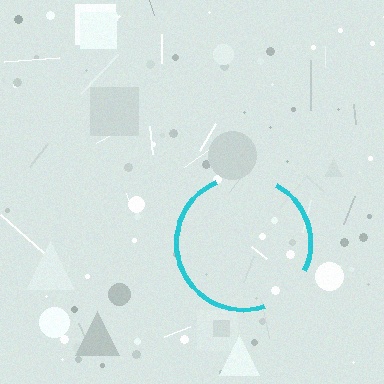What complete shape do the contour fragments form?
The contour fragments form a circle.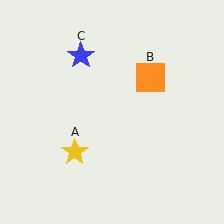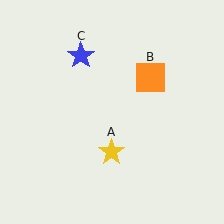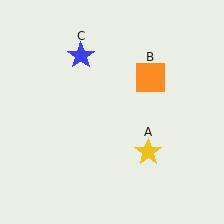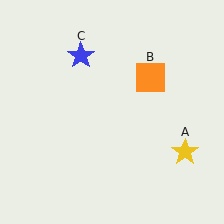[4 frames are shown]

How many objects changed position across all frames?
1 object changed position: yellow star (object A).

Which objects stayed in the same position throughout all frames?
Orange square (object B) and blue star (object C) remained stationary.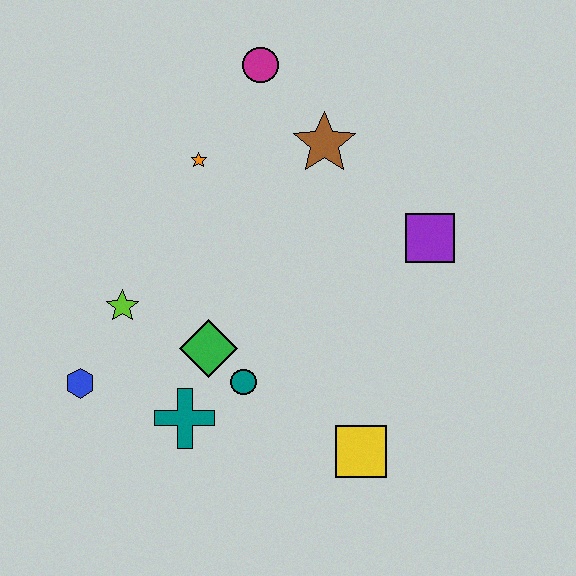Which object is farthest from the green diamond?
The magenta circle is farthest from the green diamond.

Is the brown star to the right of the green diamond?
Yes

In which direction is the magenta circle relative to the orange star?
The magenta circle is above the orange star.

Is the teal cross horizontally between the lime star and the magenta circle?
Yes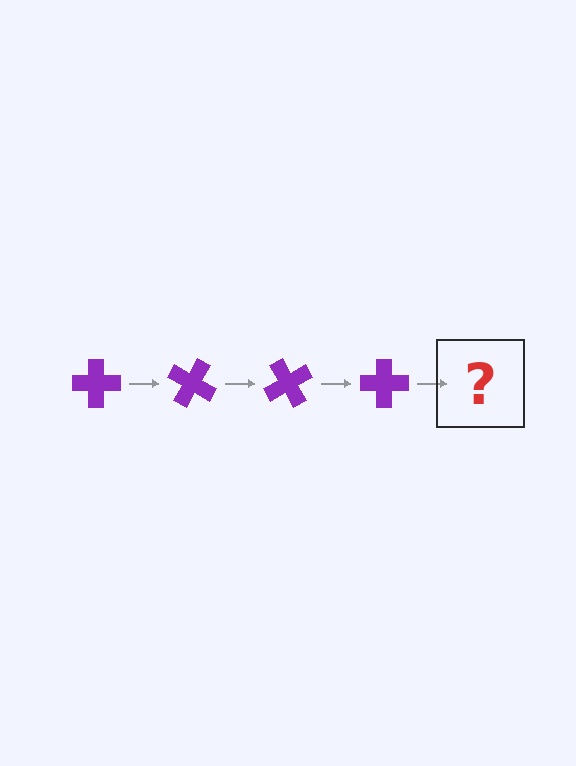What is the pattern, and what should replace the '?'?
The pattern is that the cross rotates 30 degrees each step. The '?' should be a purple cross rotated 120 degrees.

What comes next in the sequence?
The next element should be a purple cross rotated 120 degrees.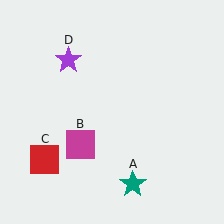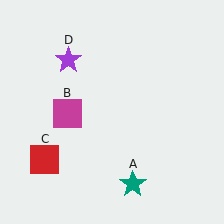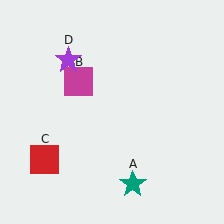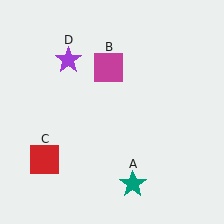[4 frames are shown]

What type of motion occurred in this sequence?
The magenta square (object B) rotated clockwise around the center of the scene.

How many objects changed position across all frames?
1 object changed position: magenta square (object B).